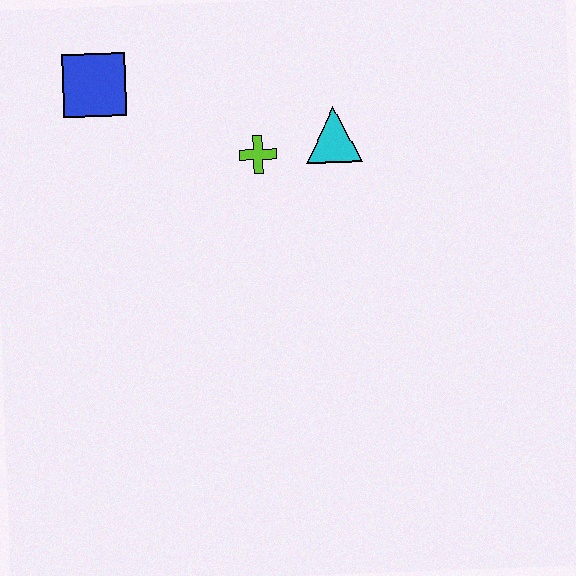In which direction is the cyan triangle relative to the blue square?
The cyan triangle is to the right of the blue square.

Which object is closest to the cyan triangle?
The lime cross is closest to the cyan triangle.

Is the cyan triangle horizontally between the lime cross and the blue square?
No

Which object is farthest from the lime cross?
The blue square is farthest from the lime cross.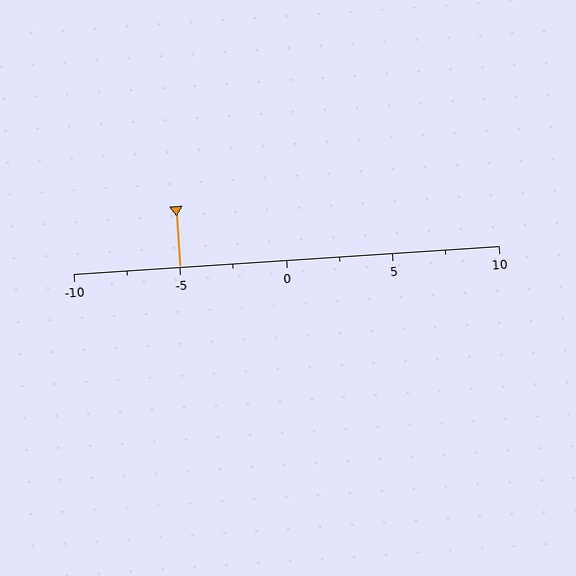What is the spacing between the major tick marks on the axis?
The major ticks are spaced 5 apart.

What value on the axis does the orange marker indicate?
The marker indicates approximately -5.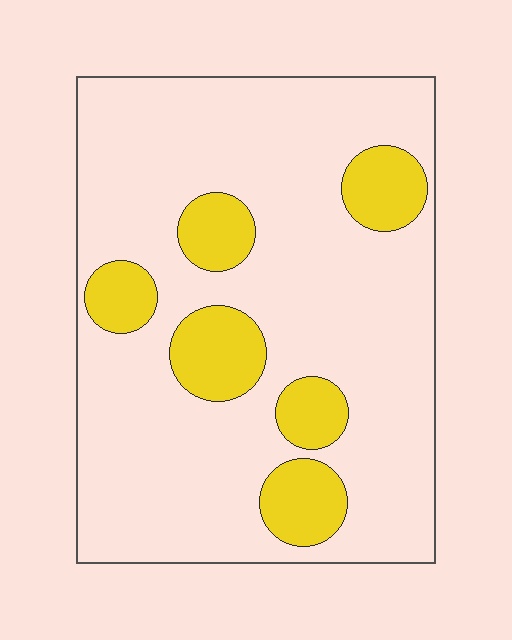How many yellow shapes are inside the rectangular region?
6.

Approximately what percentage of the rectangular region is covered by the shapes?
Approximately 20%.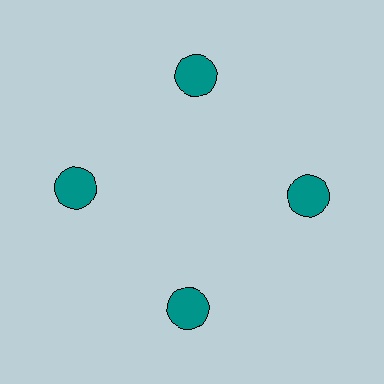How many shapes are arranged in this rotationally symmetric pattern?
There are 4 shapes, arranged in 4 groups of 1.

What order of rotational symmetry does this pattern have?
This pattern has 4-fold rotational symmetry.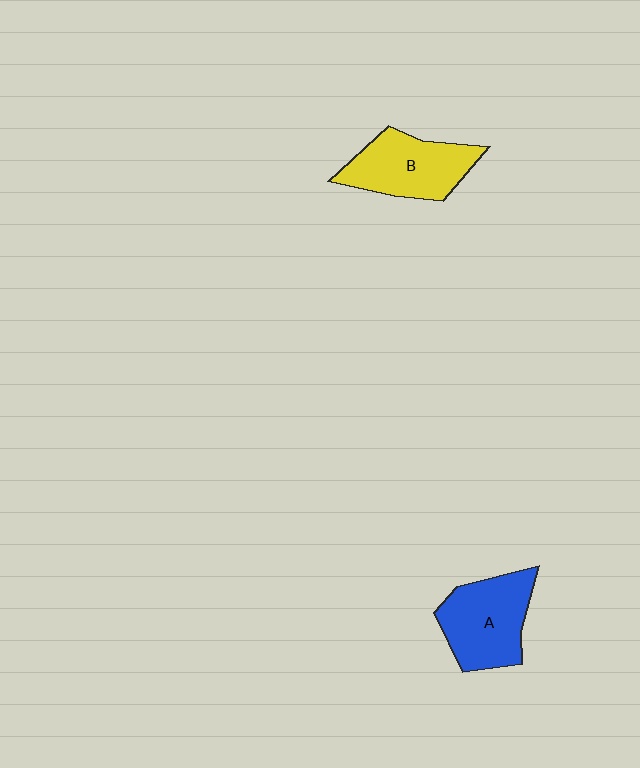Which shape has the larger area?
Shape A (blue).